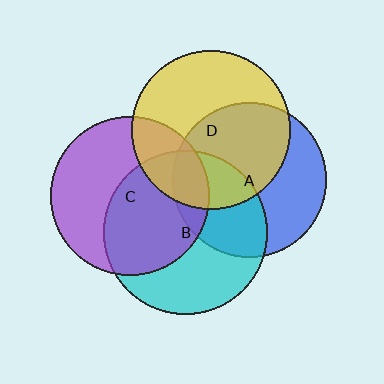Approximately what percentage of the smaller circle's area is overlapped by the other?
Approximately 25%.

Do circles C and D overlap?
Yes.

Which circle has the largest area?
Circle B (cyan).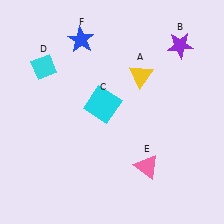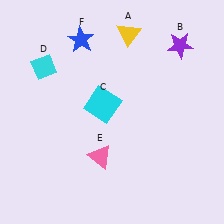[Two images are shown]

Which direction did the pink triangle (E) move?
The pink triangle (E) moved left.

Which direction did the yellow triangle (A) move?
The yellow triangle (A) moved up.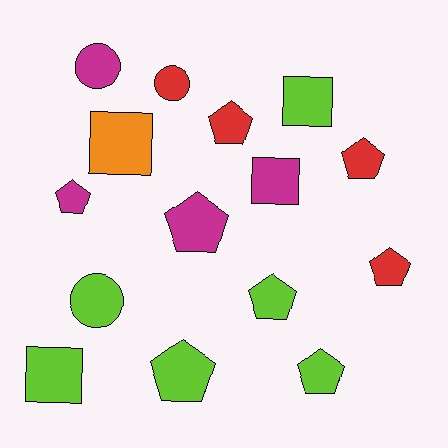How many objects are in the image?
There are 15 objects.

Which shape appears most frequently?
Pentagon, with 8 objects.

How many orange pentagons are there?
There are no orange pentagons.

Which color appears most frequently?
Lime, with 6 objects.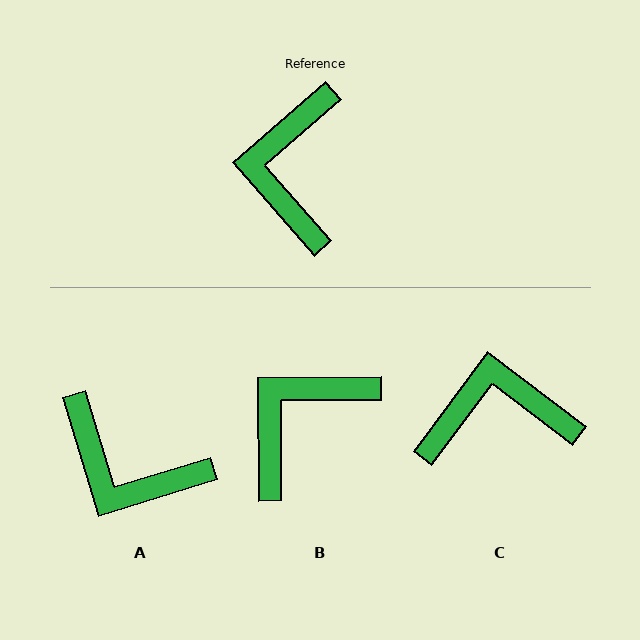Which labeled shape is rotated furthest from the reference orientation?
C, about 78 degrees away.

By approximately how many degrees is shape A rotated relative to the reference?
Approximately 66 degrees counter-clockwise.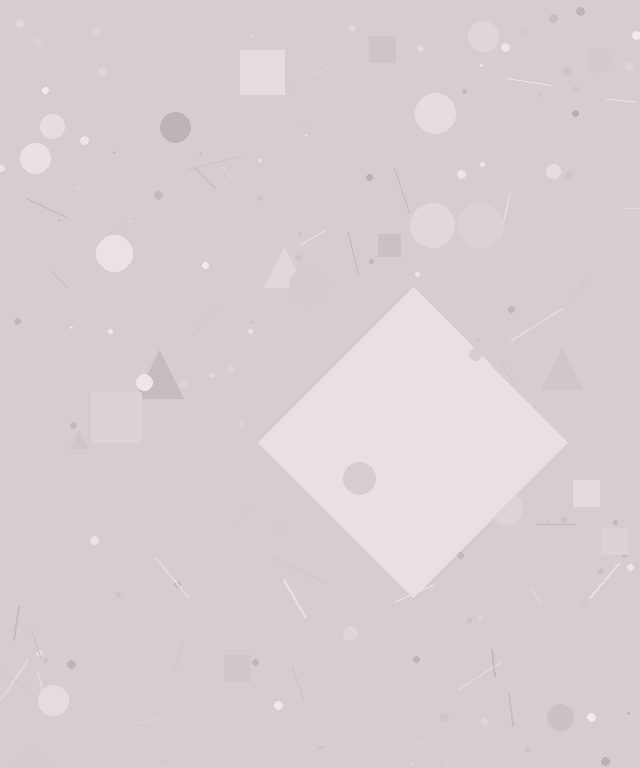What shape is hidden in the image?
A diamond is hidden in the image.